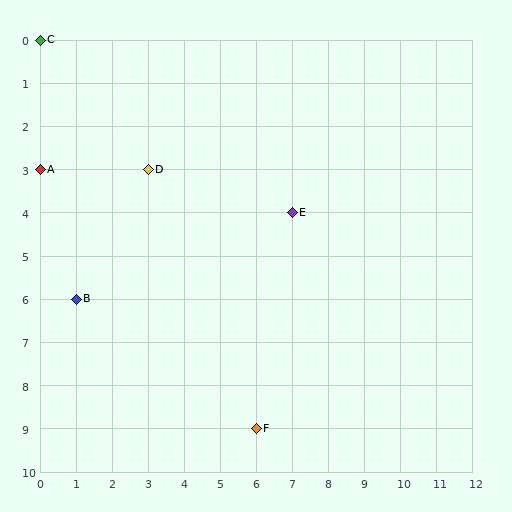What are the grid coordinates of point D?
Point D is at grid coordinates (3, 3).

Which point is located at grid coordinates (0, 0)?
Point C is at (0, 0).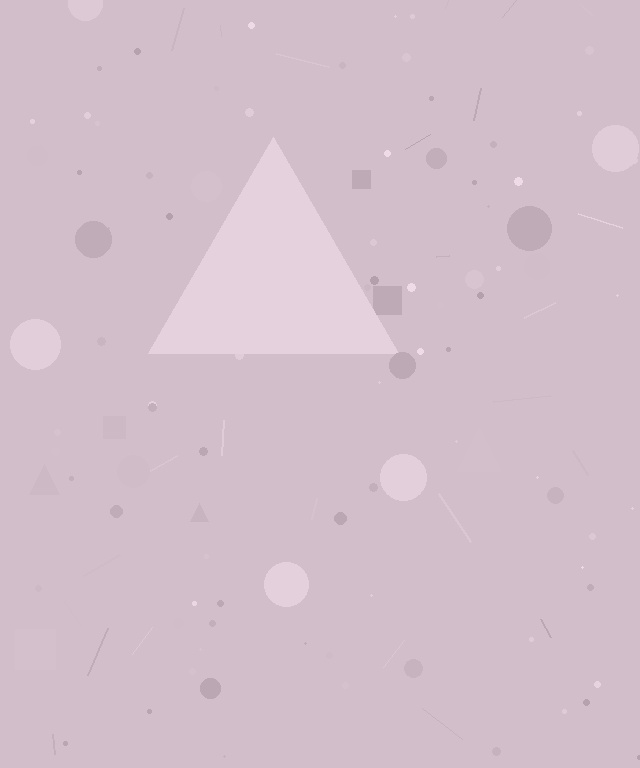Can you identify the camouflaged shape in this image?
The camouflaged shape is a triangle.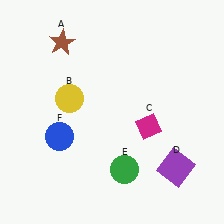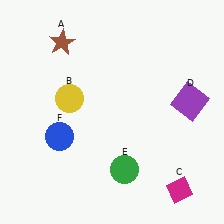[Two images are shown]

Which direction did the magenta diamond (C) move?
The magenta diamond (C) moved down.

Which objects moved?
The objects that moved are: the magenta diamond (C), the purple square (D).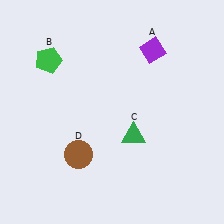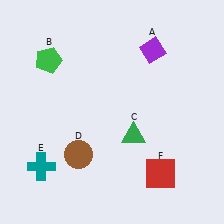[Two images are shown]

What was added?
A teal cross (E), a red square (F) were added in Image 2.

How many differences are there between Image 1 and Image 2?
There are 2 differences between the two images.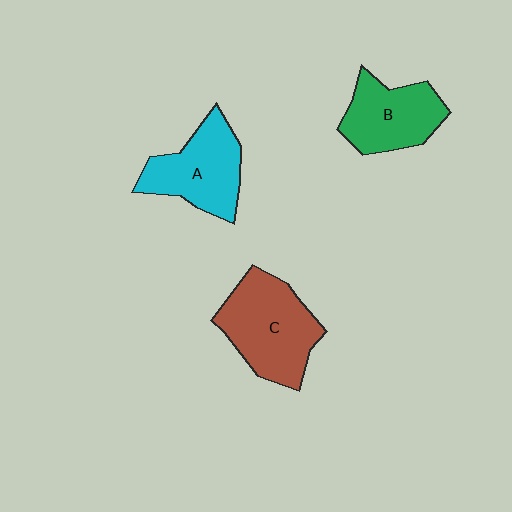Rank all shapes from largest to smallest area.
From largest to smallest: C (brown), A (cyan), B (green).